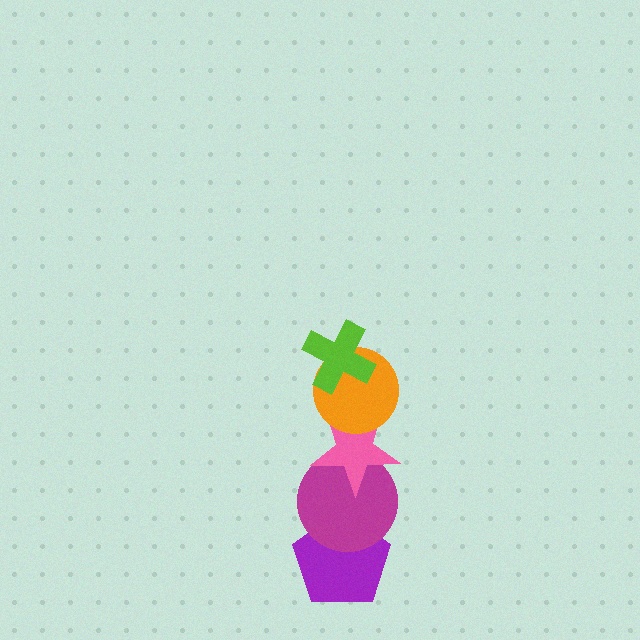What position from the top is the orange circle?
The orange circle is 2nd from the top.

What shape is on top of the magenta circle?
The pink star is on top of the magenta circle.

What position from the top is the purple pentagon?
The purple pentagon is 5th from the top.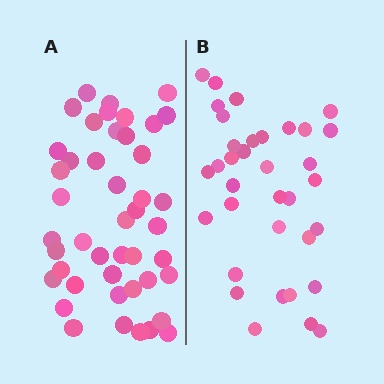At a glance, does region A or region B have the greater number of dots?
Region A (the left region) has more dots.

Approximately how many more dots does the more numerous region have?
Region A has roughly 10 or so more dots than region B.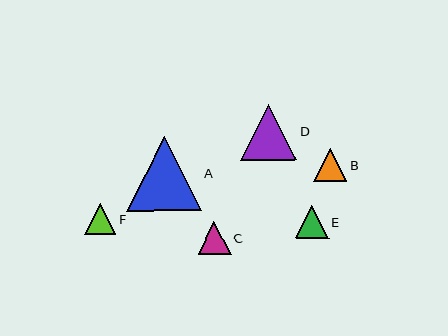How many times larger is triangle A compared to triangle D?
Triangle A is approximately 1.3 times the size of triangle D.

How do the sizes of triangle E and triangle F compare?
Triangle E and triangle F are approximately the same size.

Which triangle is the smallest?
Triangle F is the smallest with a size of approximately 31 pixels.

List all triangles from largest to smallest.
From largest to smallest: A, D, B, E, C, F.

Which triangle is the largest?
Triangle A is the largest with a size of approximately 75 pixels.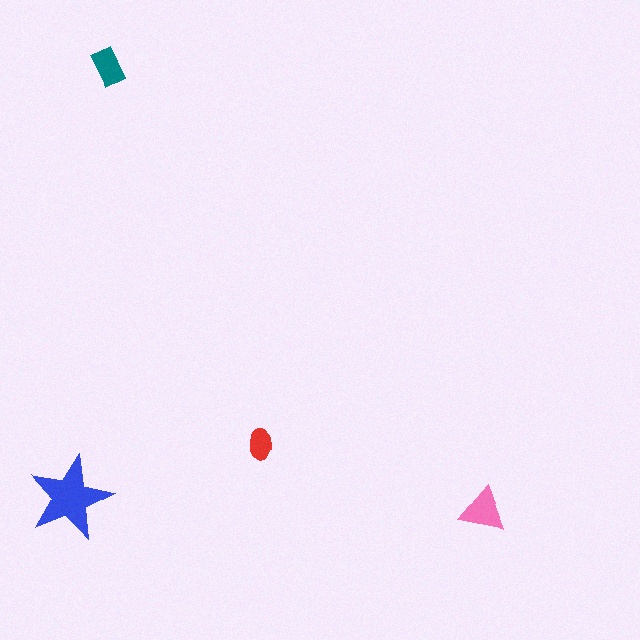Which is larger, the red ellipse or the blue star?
The blue star.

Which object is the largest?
The blue star.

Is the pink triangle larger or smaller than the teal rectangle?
Larger.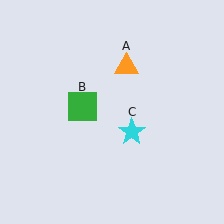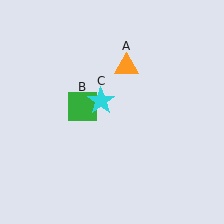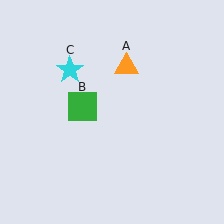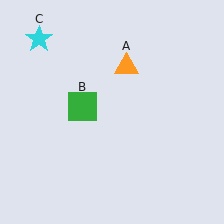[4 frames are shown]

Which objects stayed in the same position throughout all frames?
Orange triangle (object A) and green square (object B) remained stationary.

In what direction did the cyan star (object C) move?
The cyan star (object C) moved up and to the left.